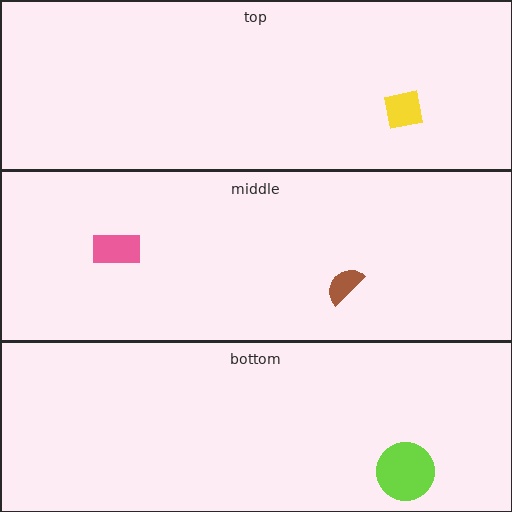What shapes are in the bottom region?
The lime circle.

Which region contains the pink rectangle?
The middle region.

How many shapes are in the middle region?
2.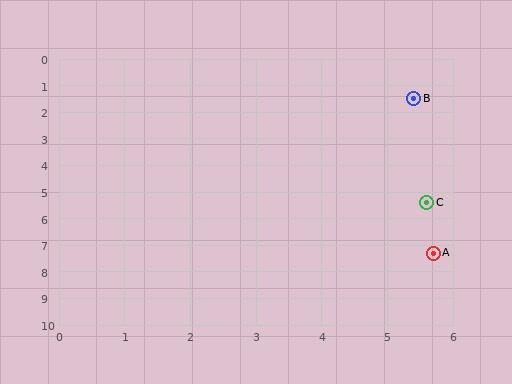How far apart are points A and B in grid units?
Points A and B are about 5.8 grid units apart.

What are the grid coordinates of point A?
Point A is at approximately (5.7, 7.3).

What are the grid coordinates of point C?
Point C is at approximately (5.6, 5.4).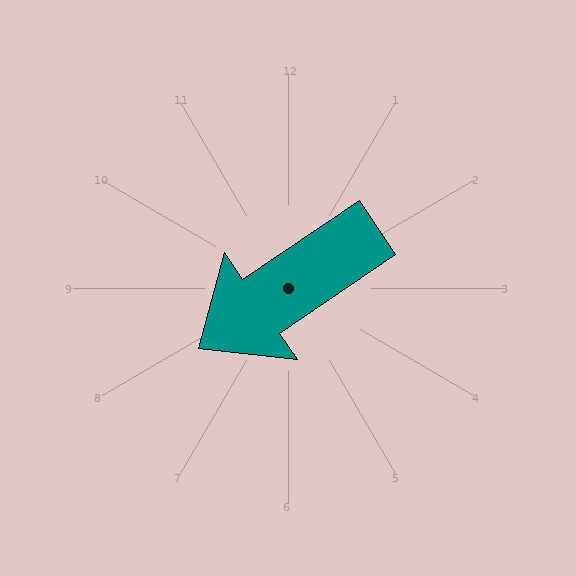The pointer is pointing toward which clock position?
Roughly 8 o'clock.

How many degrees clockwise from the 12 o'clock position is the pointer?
Approximately 236 degrees.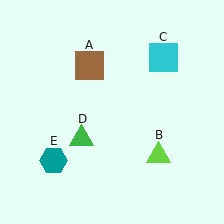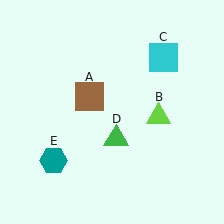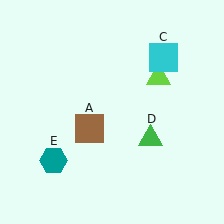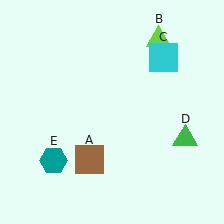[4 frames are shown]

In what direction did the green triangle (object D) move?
The green triangle (object D) moved right.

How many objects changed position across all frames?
3 objects changed position: brown square (object A), lime triangle (object B), green triangle (object D).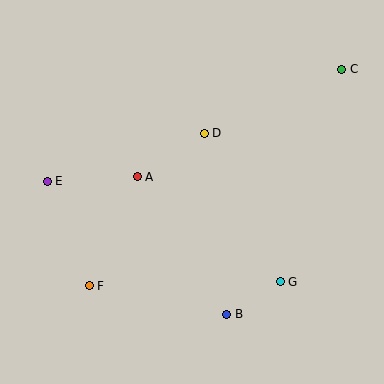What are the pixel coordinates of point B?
Point B is at (227, 314).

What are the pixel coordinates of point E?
Point E is at (47, 181).